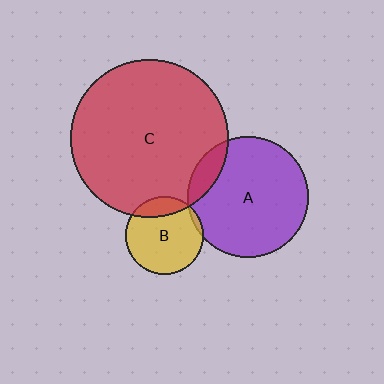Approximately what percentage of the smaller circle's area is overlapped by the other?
Approximately 15%.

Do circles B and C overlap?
Yes.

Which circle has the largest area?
Circle C (red).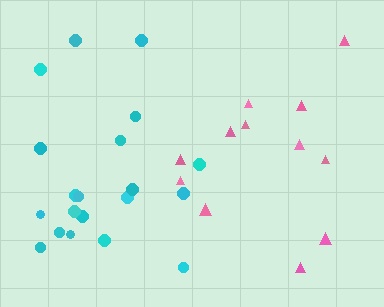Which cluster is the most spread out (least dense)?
Pink.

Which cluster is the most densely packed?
Cyan.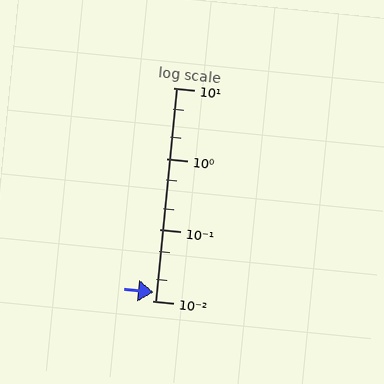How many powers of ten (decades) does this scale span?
The scale spans 3 decades, from 0.01 to 10.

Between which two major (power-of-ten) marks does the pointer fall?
The pointer is between 0.01 and 0.1.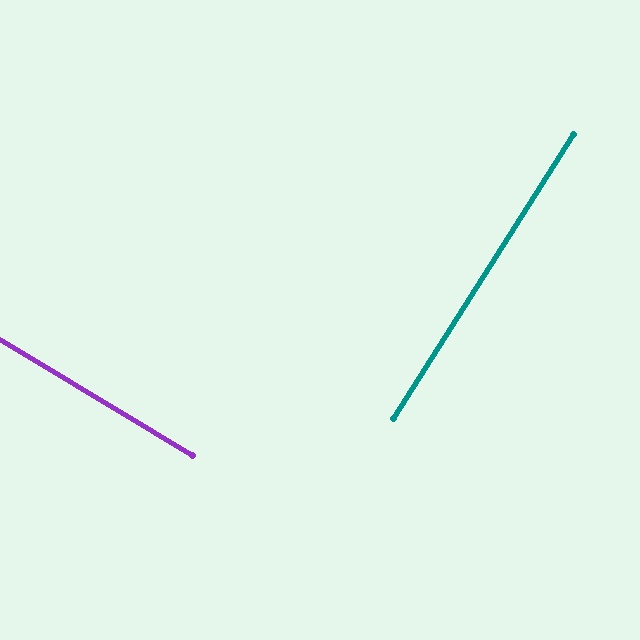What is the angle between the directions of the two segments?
Approximately 89 degrees.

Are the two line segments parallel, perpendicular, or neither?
Perpendicular — they meet at approximately 89°.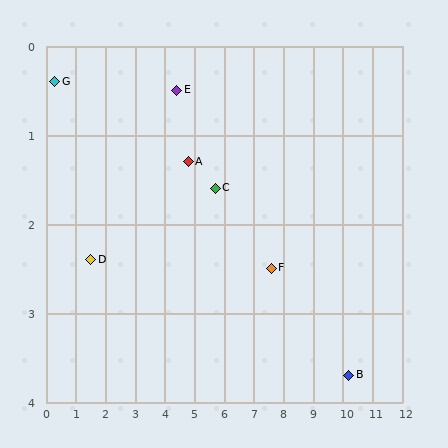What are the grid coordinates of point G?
Point G is at approximately (0.3, 0.4).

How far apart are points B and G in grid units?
Points B and G are about 10.4 grid units apart.